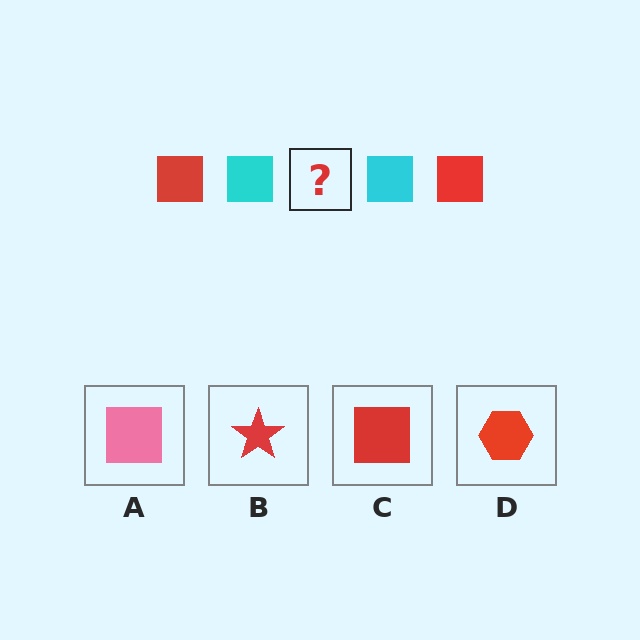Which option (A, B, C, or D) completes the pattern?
C.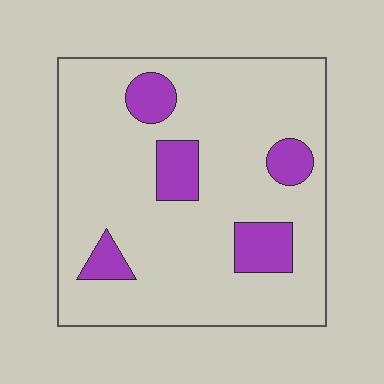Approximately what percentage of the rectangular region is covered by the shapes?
Approximately 15%.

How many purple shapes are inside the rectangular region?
5.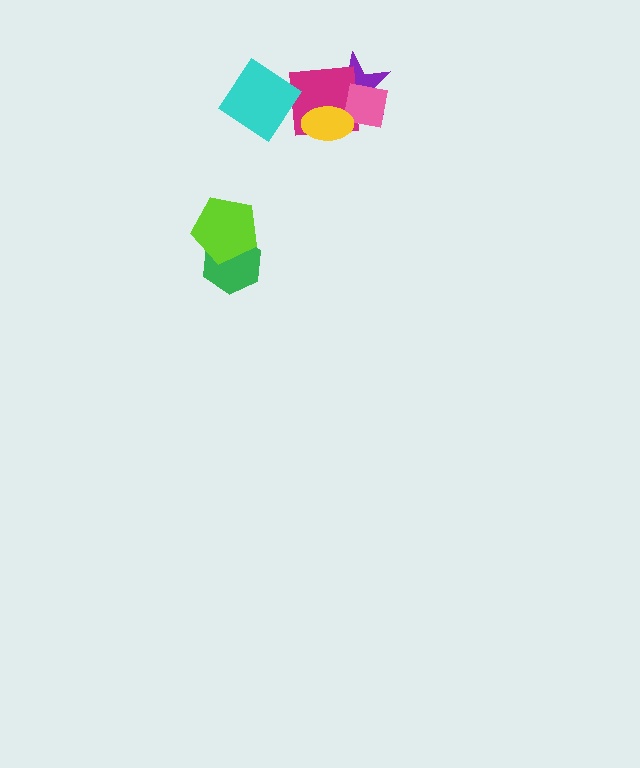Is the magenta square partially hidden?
Yes, it is partially covered by another shape.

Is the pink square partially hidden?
Yes, it is partially covered by another shape.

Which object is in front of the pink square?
The yellow ellipse is in front of the pink square.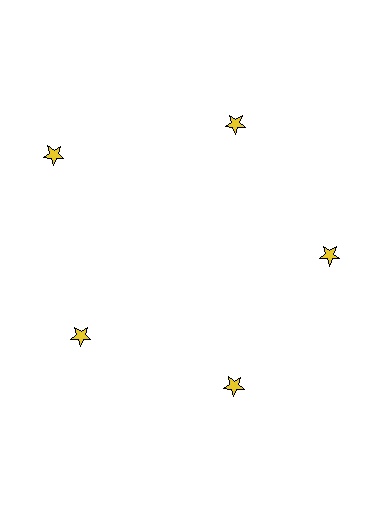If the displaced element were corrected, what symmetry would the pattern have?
It would have 5-fold rotational symmetry — the pattern would map onto itself every 72 degrees.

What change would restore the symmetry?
The symmetry would be restored by moving it inward, back onto the ring so that all 5 stars sit at equal angles and equal distance from the center.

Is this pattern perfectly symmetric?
No. The 5 yellow stars are arranged in a ring, but one element near the 10 o'clock position is pushed outward from the center, breaking the 5-fold rotational symmetry.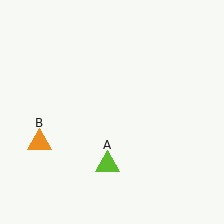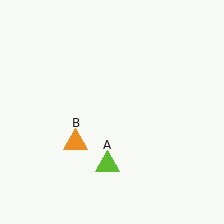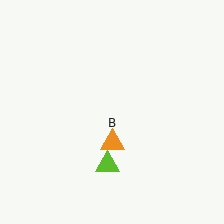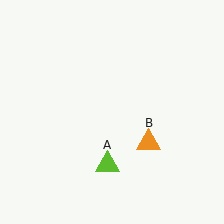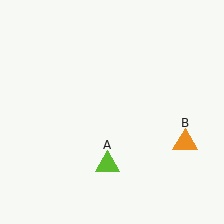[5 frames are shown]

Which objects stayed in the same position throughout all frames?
Lime triangle (object A) remained stationary.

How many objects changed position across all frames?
1 object changed position: orange triangle (object B).